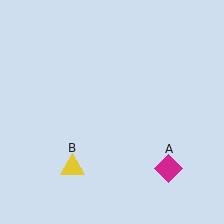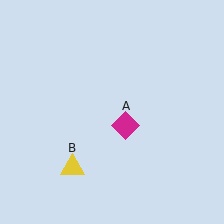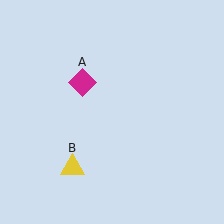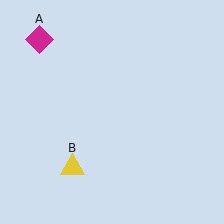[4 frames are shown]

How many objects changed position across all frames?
1 object changed position: magenta diamond (object A).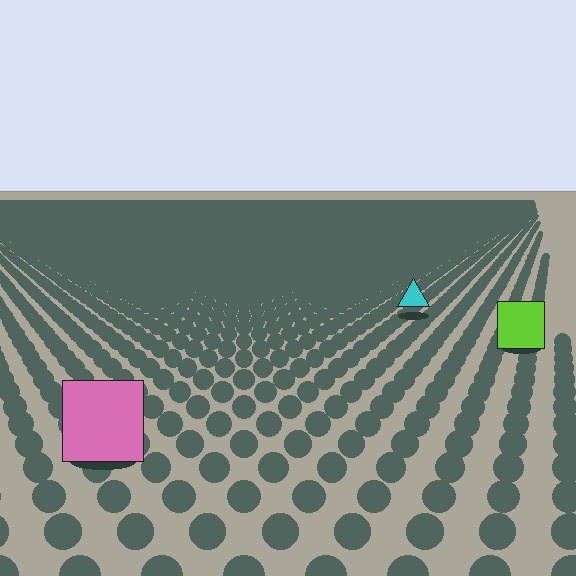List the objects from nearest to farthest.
From nearest to farthest: the pink square, the lime square, the cyan triangle.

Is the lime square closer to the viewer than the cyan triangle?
Yes. The lime square is closer — you can tell from the texture gradient: the ground texture is coarser near it.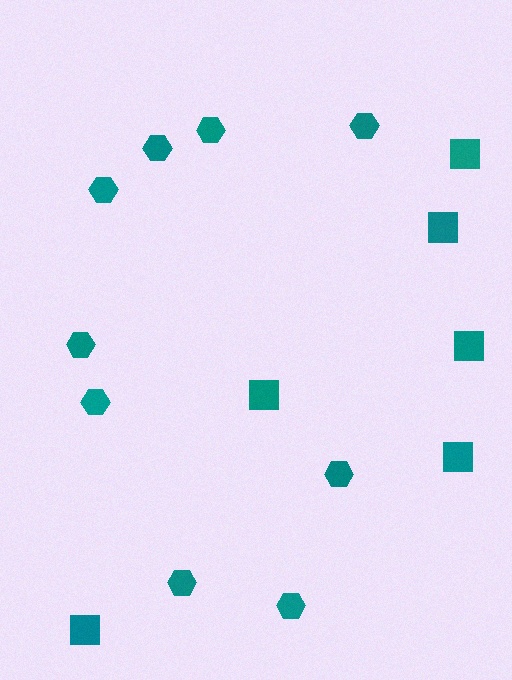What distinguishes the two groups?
There are 2 groups: one group of hexagons (9) and one group of squares (6).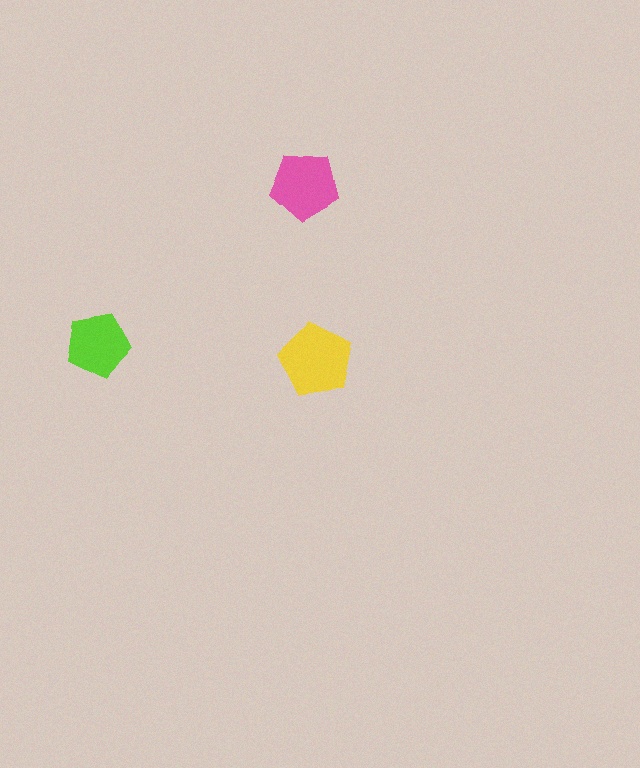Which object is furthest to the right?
The yellow pentagon is rightmost.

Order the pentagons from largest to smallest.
the yellow one, the pink one, the lime one.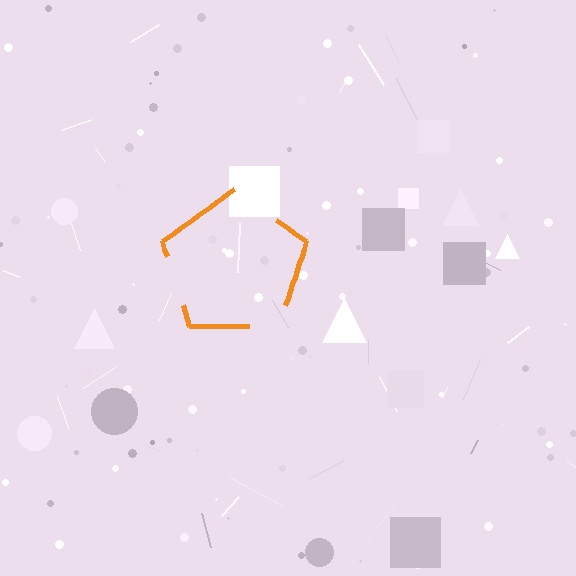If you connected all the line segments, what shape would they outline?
They would outline a pentagon.